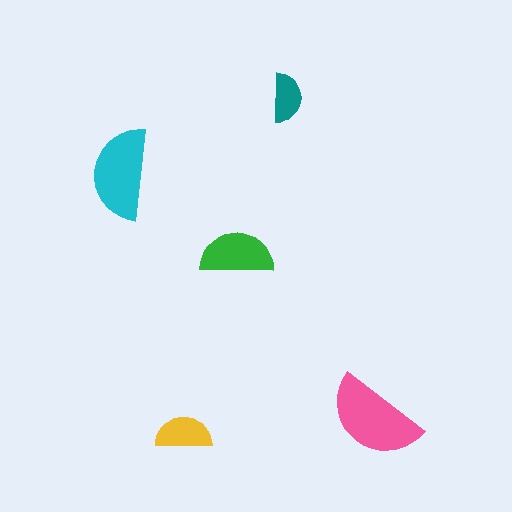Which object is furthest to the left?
The cyan semicircle is leftmost.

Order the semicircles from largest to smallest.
the pink one, the cyan one, the green one, the yellow one, the teal one.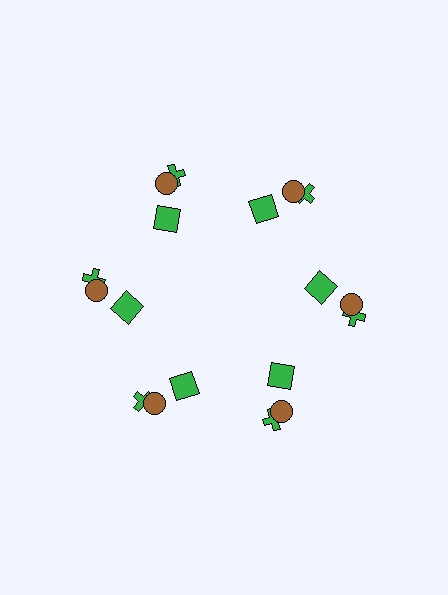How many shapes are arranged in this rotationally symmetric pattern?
There are 18 shapes, arranged in 6 groups of 3.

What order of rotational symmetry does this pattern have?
This pattern has 6-fold rotational symmetry.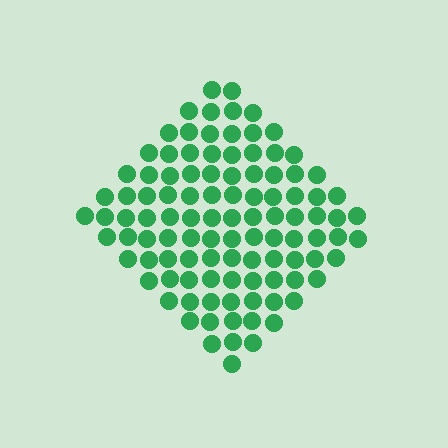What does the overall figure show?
The overall figure shows a diamond.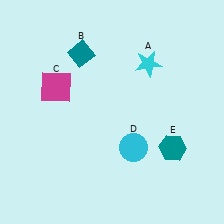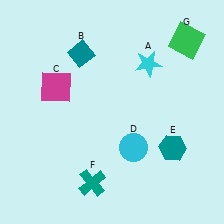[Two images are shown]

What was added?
A teal cross (F), a green square (G) were added in Image 2.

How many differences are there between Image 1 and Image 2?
There are 2 differences between the two images.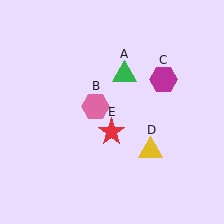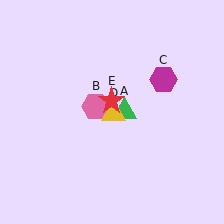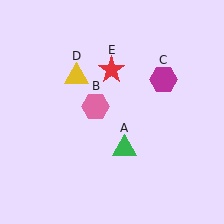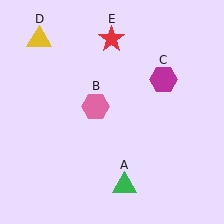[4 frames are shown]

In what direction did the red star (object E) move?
The red star (object E) moved up.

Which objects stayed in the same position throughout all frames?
Pink hexagon (object B) and magenta hexagon (object C) remained stationary.